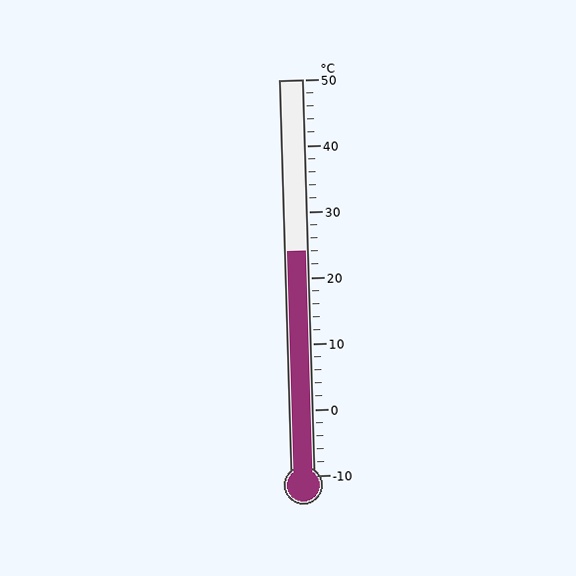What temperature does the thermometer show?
The thermometer shows approximately 24°C.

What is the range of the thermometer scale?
The thermometer scale ranges from -10°C to 50°C.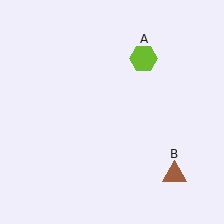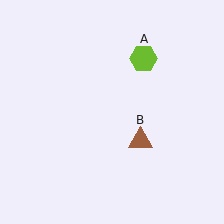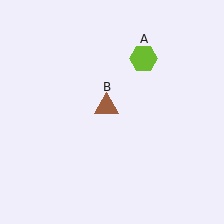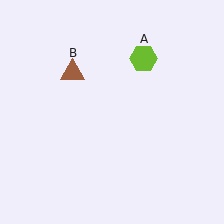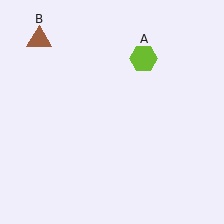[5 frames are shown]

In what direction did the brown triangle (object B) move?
The brown triangle (object B) moved up and to the left.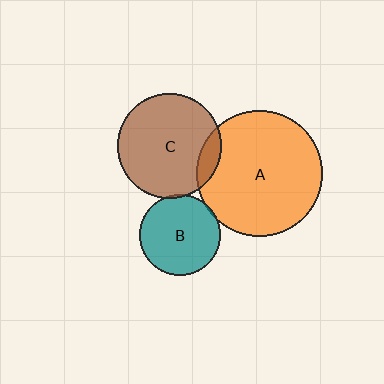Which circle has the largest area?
Circle A (orange).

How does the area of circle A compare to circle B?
Approximately 2.4 times.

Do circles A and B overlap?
Yes.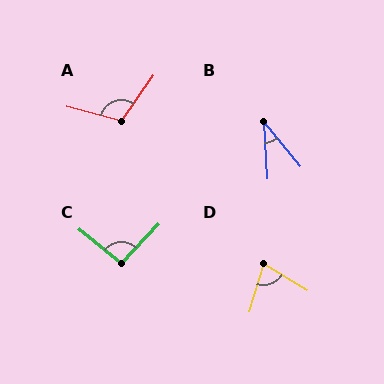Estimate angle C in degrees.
Approximately 94 degrees.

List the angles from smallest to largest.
B (36°), D (76°), C (94°), A (111°).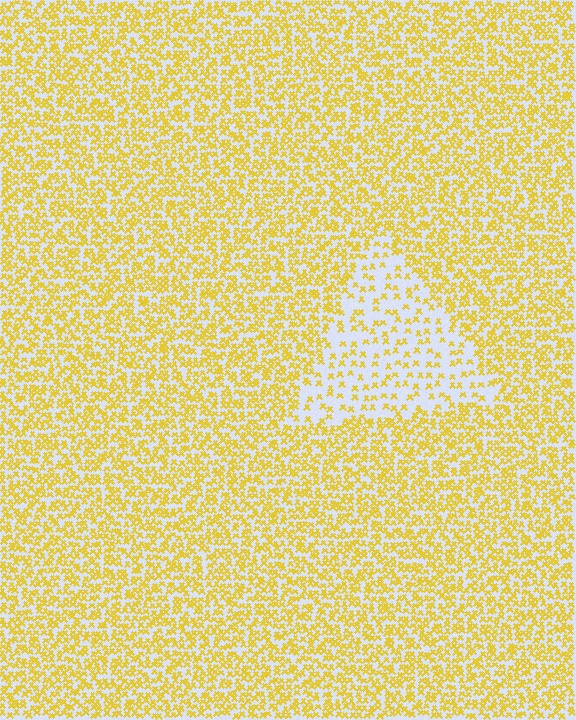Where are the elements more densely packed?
The elements are more densely packed outside the triangle boundary.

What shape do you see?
I see a triangle.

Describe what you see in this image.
The image contains small yellow elements arranged at two different densities. A triangle-shaped region is visible where the elements are less densely packed than the surrounding area.